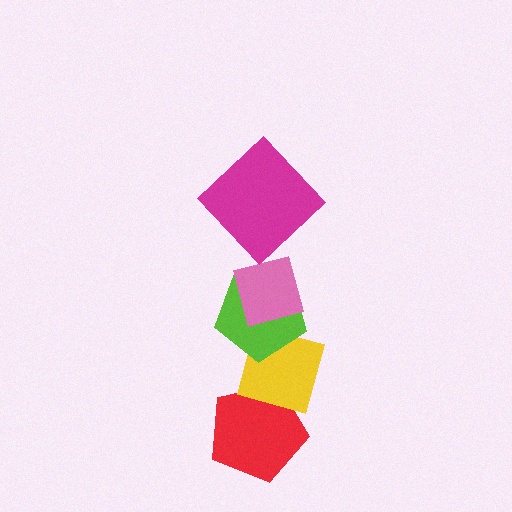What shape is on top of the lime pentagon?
The pink square is on top of the lime pentagon.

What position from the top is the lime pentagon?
The lime pentagon is 3rd from the top.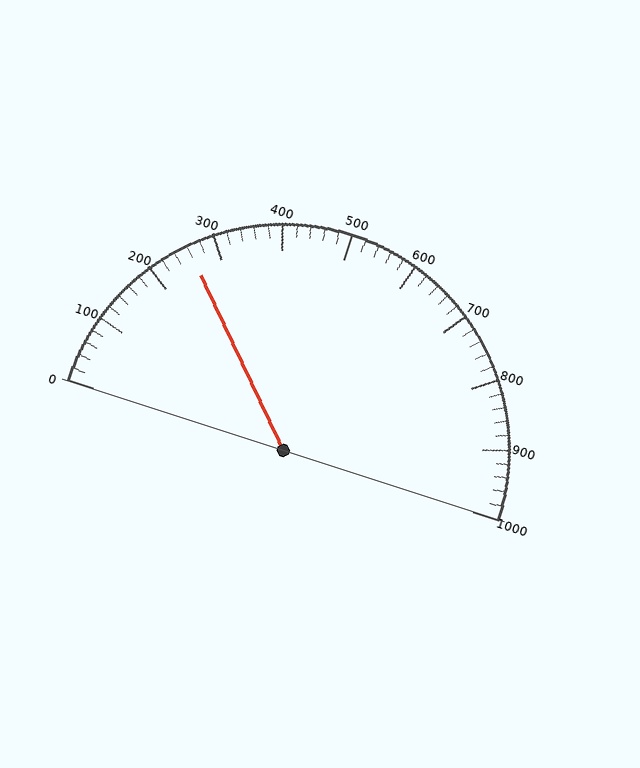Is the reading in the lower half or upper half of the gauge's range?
The reading is in the lower half of the range (0 to 1000).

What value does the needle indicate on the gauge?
The needle indicates approximately 260.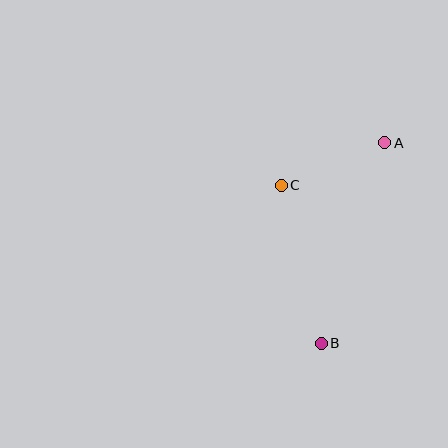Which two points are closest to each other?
Points A and C are closest to each other.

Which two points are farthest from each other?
Points A and B are farthest from each other.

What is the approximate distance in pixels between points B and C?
The distance between B and C is approximately 163 pixels.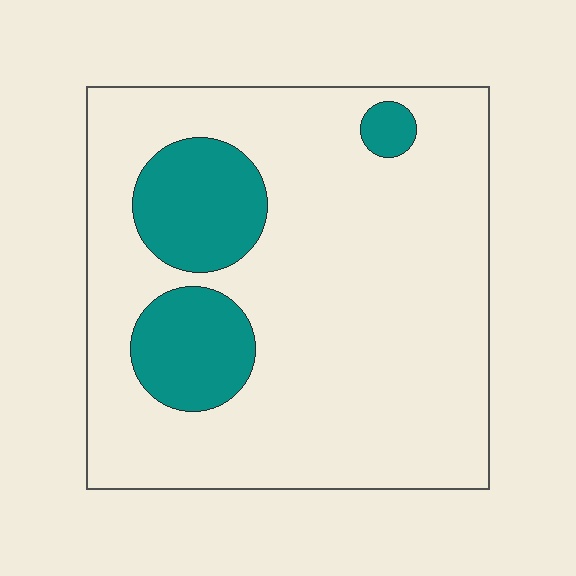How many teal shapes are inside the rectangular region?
3.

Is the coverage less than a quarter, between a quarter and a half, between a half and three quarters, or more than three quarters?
Less than a quarter.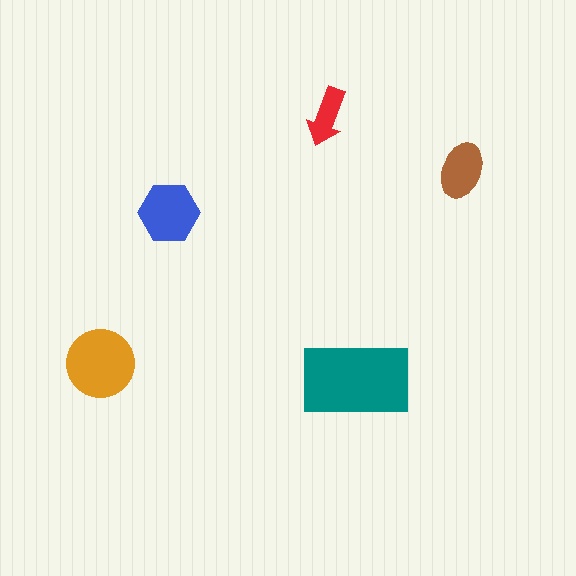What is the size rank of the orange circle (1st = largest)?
2nd.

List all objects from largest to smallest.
The teal rectangle, the orange circle, the blue hexagon, the brown ellipse, the red arrow.